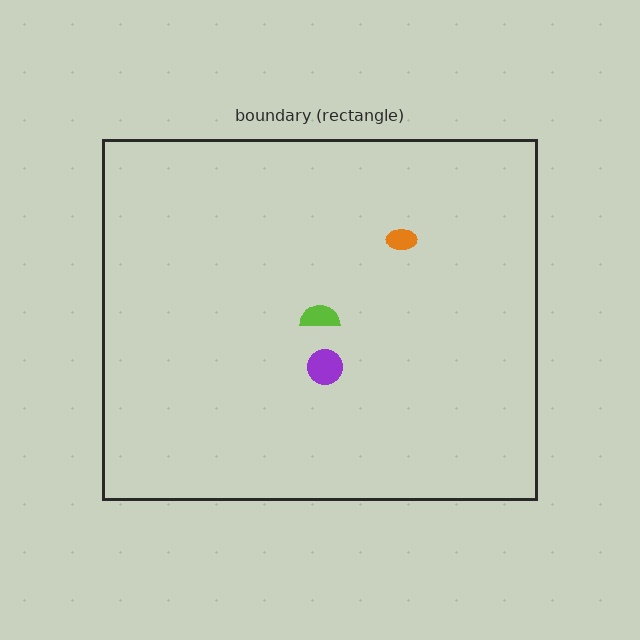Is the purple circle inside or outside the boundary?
Inside.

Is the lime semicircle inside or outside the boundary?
Inside.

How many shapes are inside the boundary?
3 inside, 0 outside.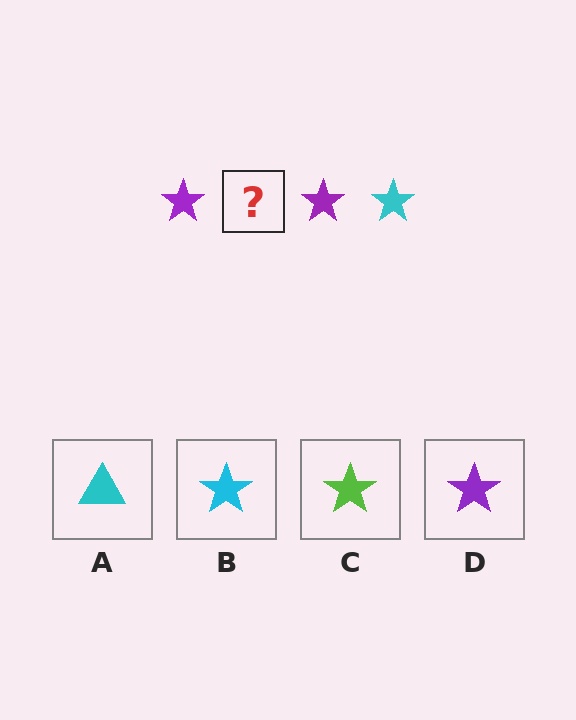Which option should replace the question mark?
Option B.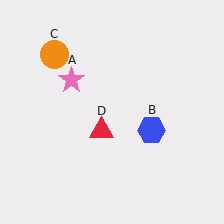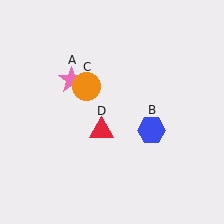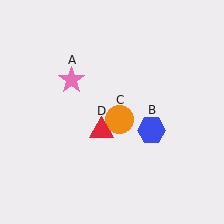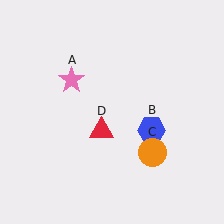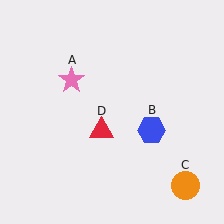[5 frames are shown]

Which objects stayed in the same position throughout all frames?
Pink star (object A) and blue hexagon (object B) and red triangle (object D) remained stationary.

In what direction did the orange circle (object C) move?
The orange circle (object C) moved down and to the right.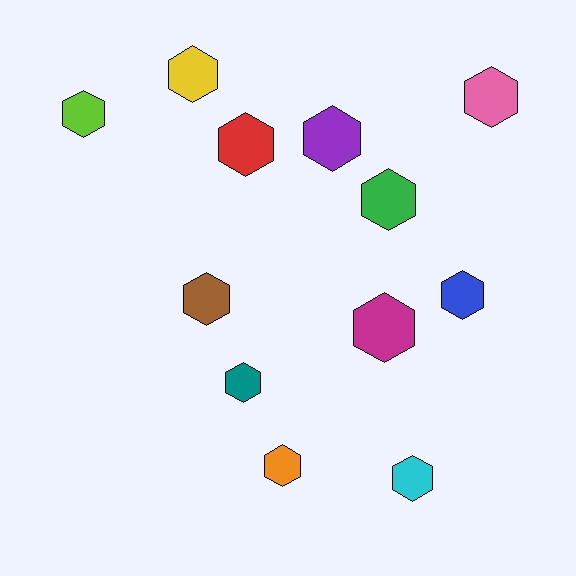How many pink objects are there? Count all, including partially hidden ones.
There is 1 pink object.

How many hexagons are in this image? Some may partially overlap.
There are 12 hexagons.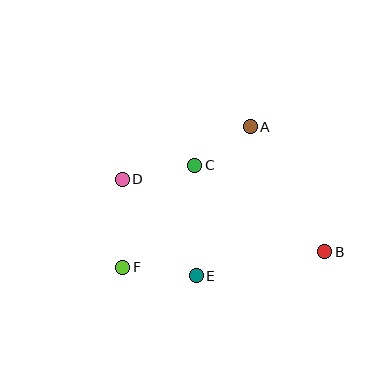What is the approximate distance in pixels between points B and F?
The distance between B and F is approximately 202 pixels.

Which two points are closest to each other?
Points A and C are closest to each other.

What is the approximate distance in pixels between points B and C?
The distance between B and C is approximately 156 pixels.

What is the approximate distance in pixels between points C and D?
The distance between C and D is approximately 74 pixels.